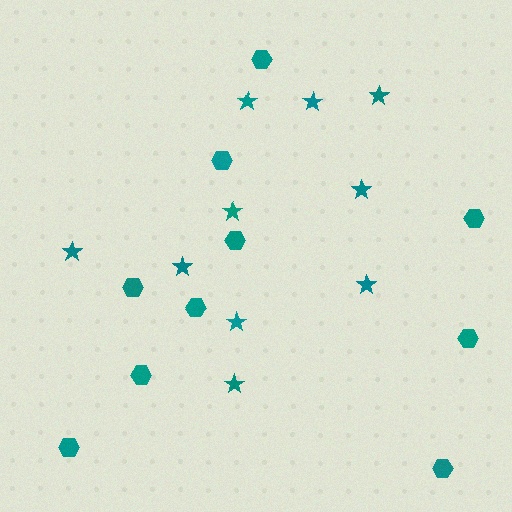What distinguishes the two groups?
There are 2 groups: one group of hexagons (10) and one group of stars (10).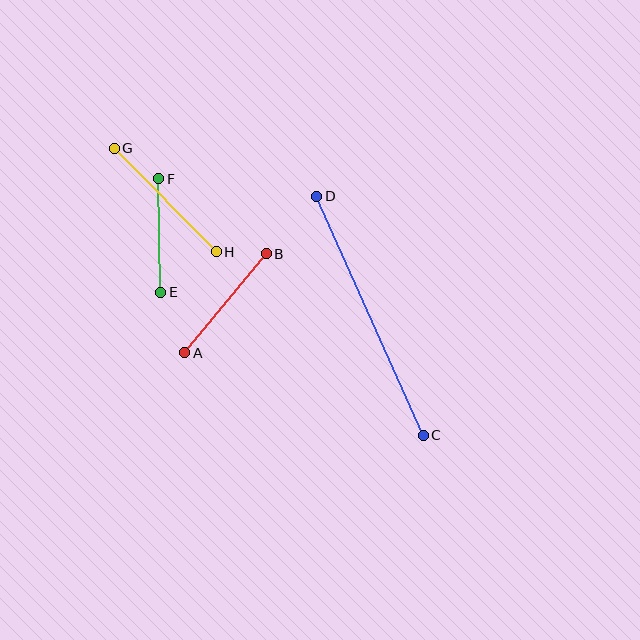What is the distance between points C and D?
The distance is approximately 261 pixels.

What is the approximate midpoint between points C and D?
The midpoint is at approximately (370, 316) pixels.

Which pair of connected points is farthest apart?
Points C and D are farthest apart.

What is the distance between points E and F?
The distance is approximately 114 pixels.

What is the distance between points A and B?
The distance is approximately 128 pixels.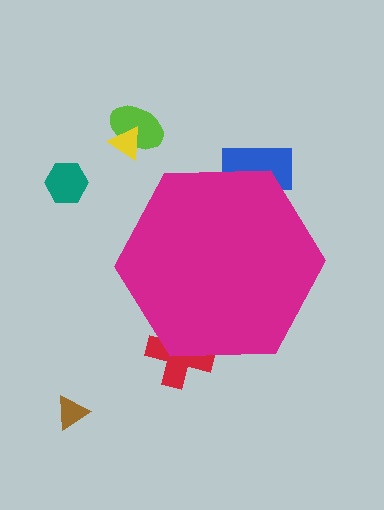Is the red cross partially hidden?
Yes, the red cross is partially hidden behind the magenta hexagon.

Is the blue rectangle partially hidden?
Yes, the blue rectangle is partially hidden behind the magenta hexagon.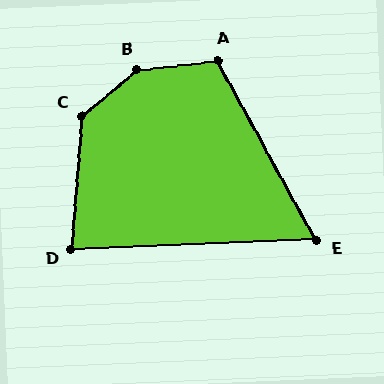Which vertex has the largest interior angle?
B, at approximately 147 degrees.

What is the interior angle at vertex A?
Approximately 112 degrees (obtuse).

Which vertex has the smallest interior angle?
E, at approximately 63 degrees.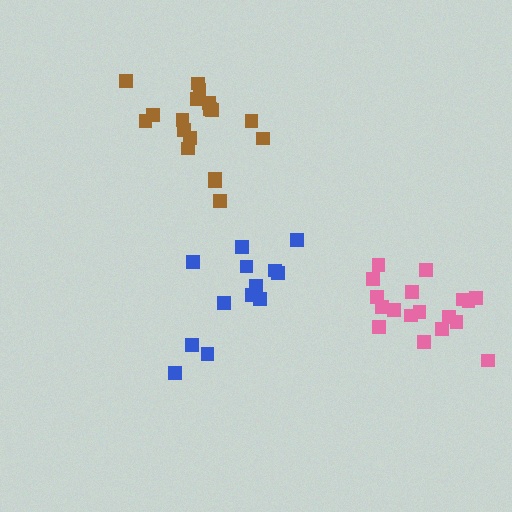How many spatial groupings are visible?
There are 3 spatial groupings.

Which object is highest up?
The brown cluster is topmost.